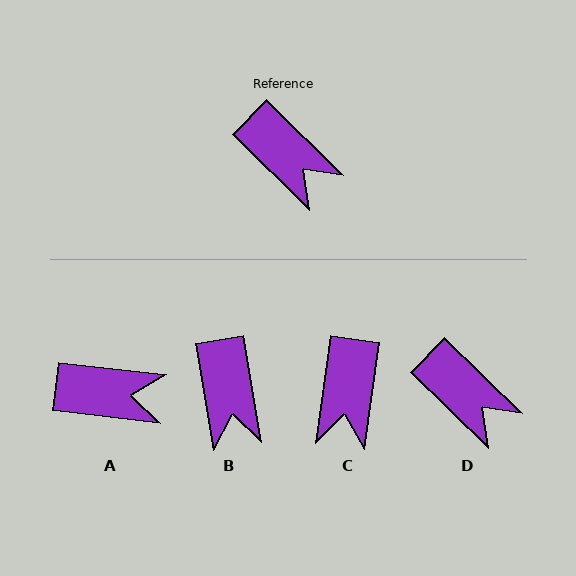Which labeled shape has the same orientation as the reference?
D.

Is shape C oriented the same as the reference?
No, it is off by about 54 degrees.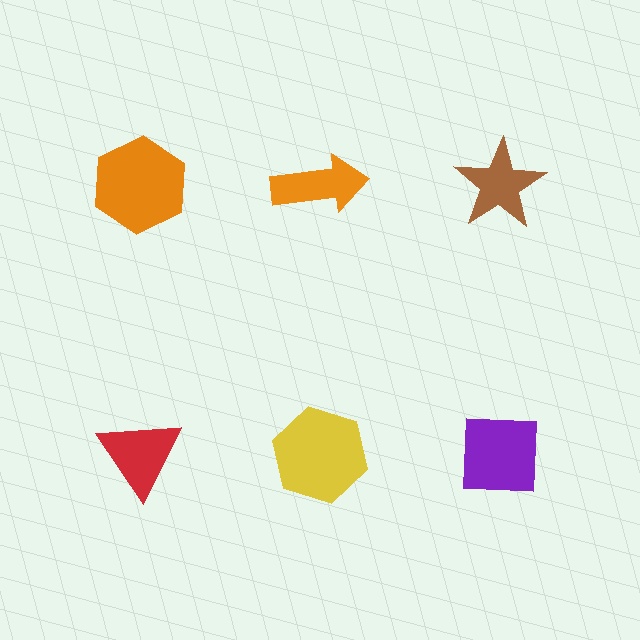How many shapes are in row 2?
3 shapes.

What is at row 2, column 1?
A red triangle.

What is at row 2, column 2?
A yellow hexagon.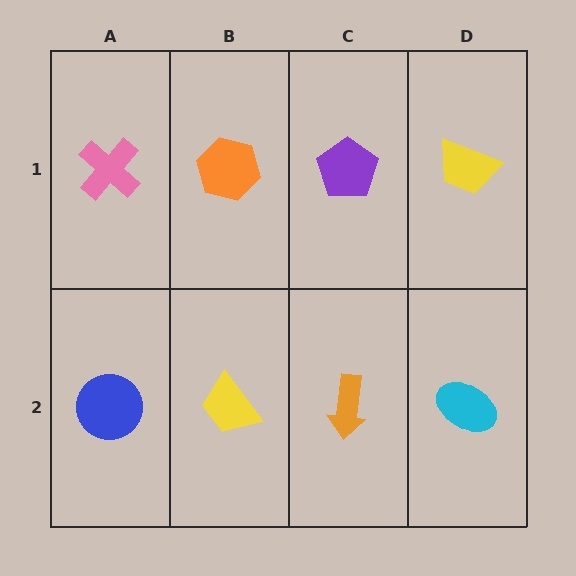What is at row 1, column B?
An orange hexagon.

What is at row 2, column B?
A yellow trapezoid.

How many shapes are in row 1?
4 shapes.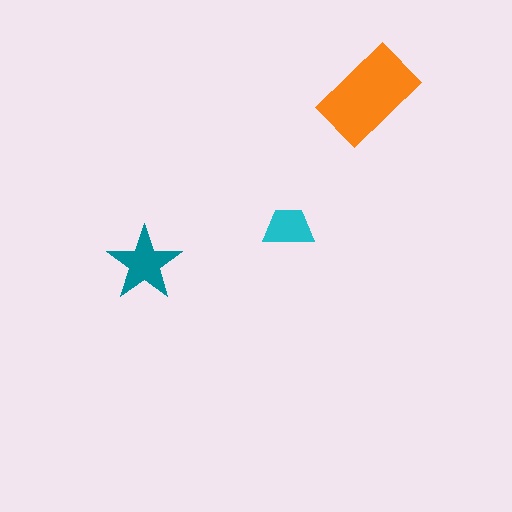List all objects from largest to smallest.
The orange rectangle, the teal star, the cyan trapezoid.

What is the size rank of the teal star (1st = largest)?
2nd.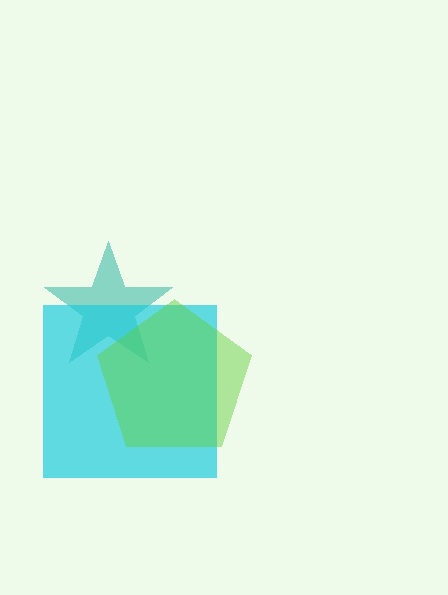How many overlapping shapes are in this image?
There are 3 overlapping shapes in the image.